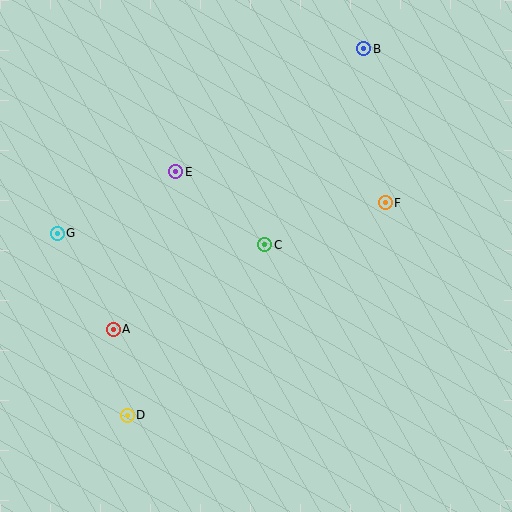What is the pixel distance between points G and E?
The distance between G and E is 134 pixels.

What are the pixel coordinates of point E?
Point E is at (176, 172).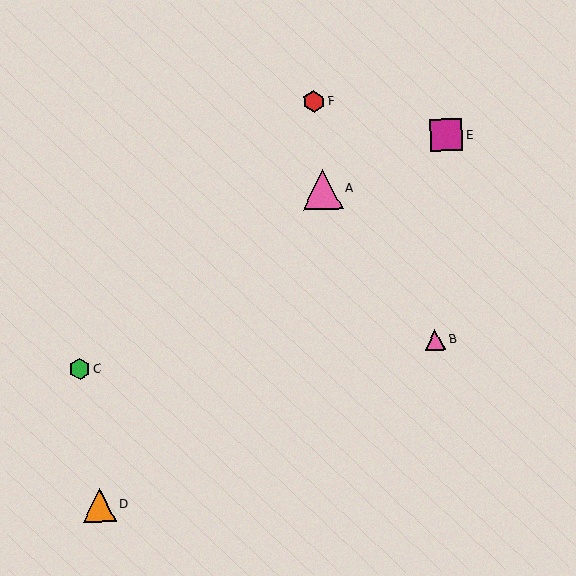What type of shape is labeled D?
Shape D is an orange triangle.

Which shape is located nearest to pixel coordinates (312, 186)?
The pink triangle (labeled A) at (323, 189) is nearest to that location.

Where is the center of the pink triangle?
The center of the pink triangle is at (323, 189).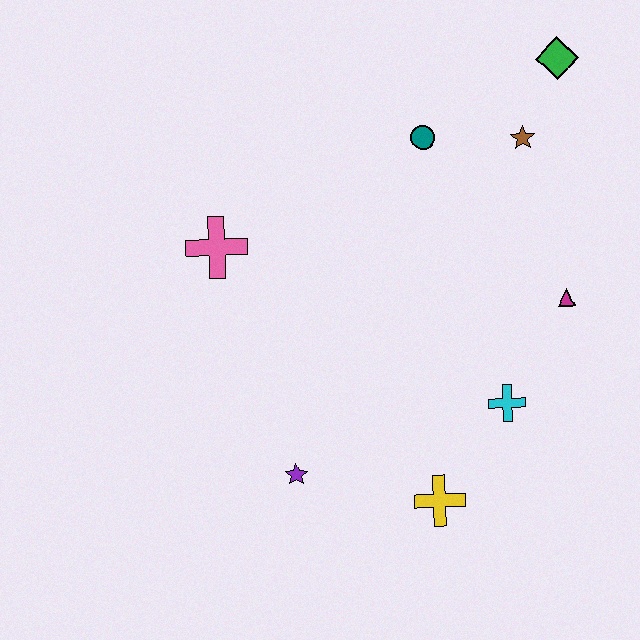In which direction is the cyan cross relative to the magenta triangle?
The cyan cross is below the magenta triangle.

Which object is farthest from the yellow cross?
The green diamond is farthest from the yellow cross.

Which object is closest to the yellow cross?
The cyan cross is closest to the yellow cross.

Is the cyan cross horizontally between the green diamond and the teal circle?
Yes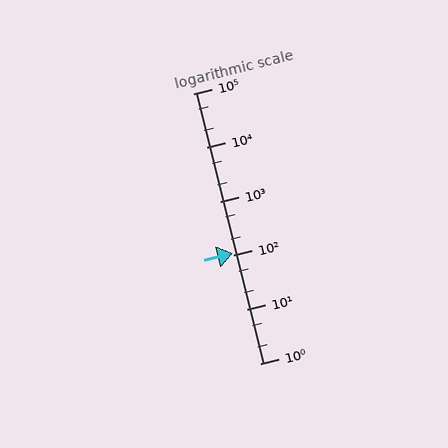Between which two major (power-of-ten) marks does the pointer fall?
The pointer is between 100 and 1000.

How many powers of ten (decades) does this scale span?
The scale spans 5 decades, from 1 to 100000.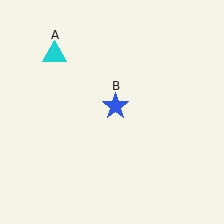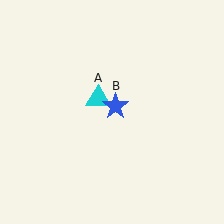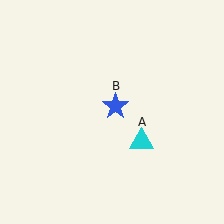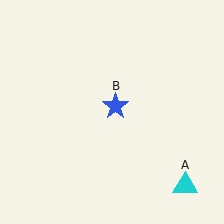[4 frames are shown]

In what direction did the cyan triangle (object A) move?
The cyan triangle (object A) moved down and to the right.